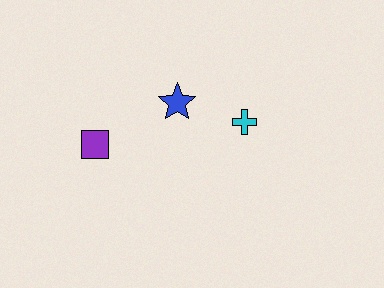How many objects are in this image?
There are 3 objects.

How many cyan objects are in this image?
There is 1 cyan object.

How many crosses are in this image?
There is 1 cross.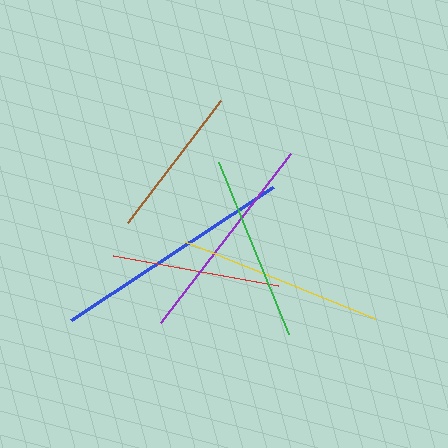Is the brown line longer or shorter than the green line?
The green line is longer than the brown line.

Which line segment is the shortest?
The brown line is the shortest at approximately 153 pixels.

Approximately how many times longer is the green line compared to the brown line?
The green line is approximately 1.2 times the length of the brown line.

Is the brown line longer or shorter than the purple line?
The purple line is longer than the brown line.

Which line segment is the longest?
The blue line is the longest at approximately 242 pixels.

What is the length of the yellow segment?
The yellow segment is approximately 205 pixels long.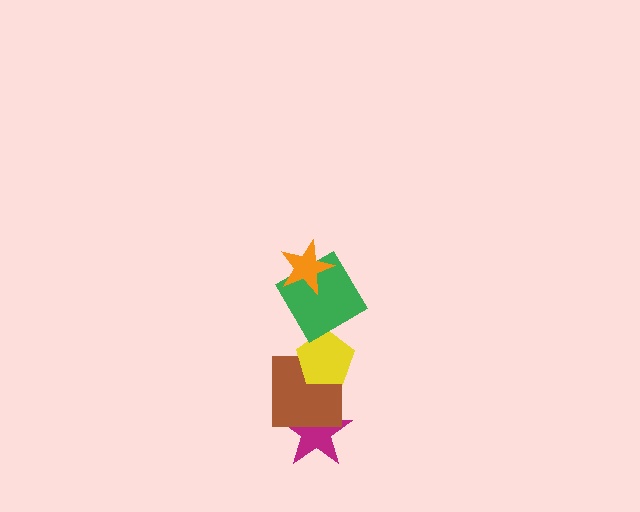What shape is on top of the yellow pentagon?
The green diamond is on top of the yellow pentagon.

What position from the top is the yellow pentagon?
The yellow pentagon is 3rd from the top.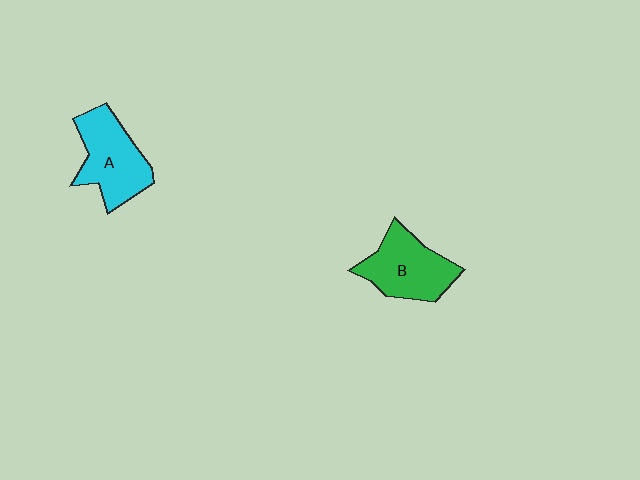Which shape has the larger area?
Shape A (cyan).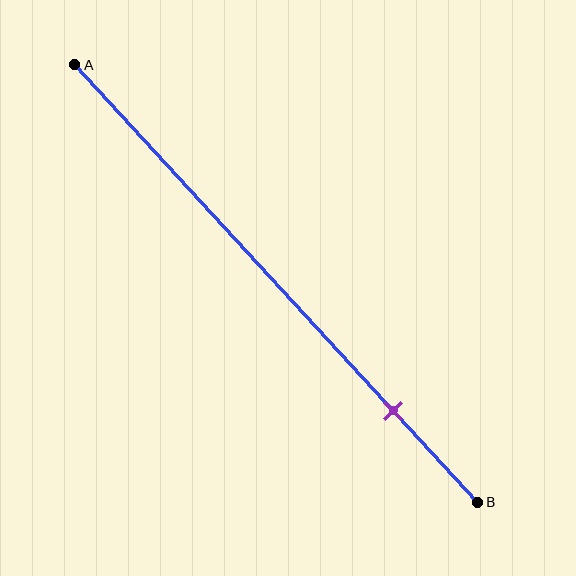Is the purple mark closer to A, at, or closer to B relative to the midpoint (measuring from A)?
The purple mark is closer to point B than the midpoint of segment AB.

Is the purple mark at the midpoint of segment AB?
No, the mark is at about 80% from A, not at the 50% midpoint.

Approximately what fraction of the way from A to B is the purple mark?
The purple mark is approximately 80% of the way from A to B.